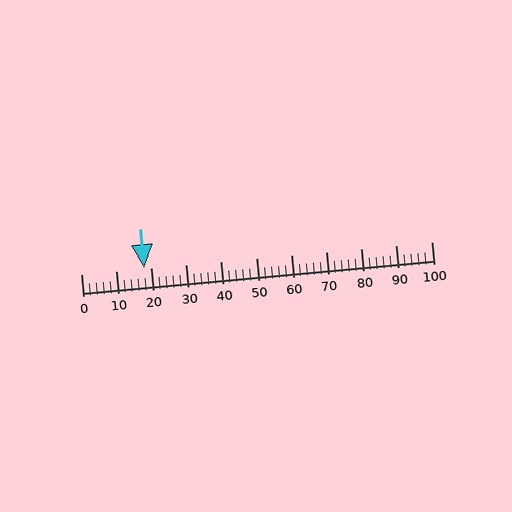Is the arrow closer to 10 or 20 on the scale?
The arrow is closer to 20.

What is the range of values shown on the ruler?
The ruler shows values from 0 to 100.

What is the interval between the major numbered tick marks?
The major tick marks are spaced 10 units apart.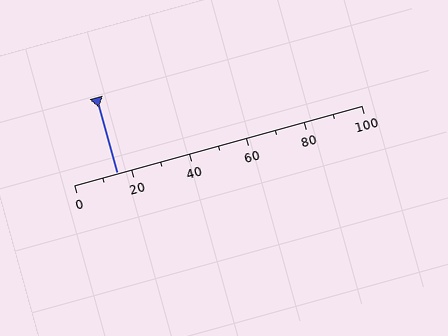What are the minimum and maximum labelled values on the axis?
The axis runs from 0 to 100.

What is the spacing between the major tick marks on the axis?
The major ticks are spaced 20 apart.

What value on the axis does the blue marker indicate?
The marker indicates approximately 15.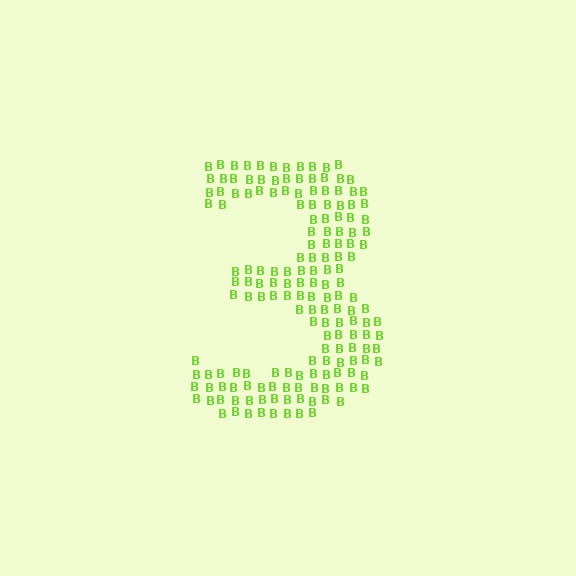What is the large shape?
The large shape is the digit 3.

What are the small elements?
The small elements are letter B's.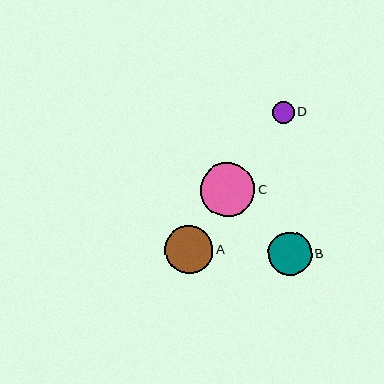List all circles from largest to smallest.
From largest to smallest: C, A, B, D.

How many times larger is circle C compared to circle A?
Circle C is approximately 1.1 times the size of circle A.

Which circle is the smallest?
Circle D is the smallest with a size of approximately 22 pixels.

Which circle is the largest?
Circle C is the largest with a size of approximately 54 pixels.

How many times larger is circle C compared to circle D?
Circle C is approximately 2.5 times the size of circle D.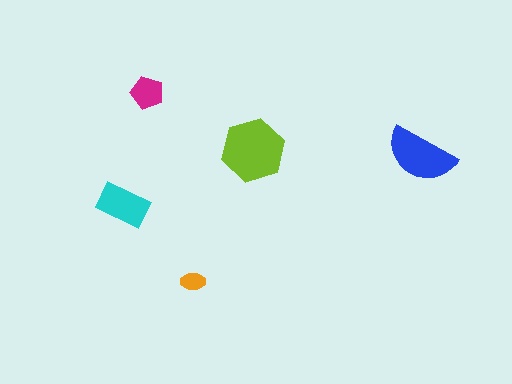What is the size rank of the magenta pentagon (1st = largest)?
4th.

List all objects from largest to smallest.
The lime hexagon, the blue semicircle, the cyan rectangle, the magenta pentagon, the orange ellipse.